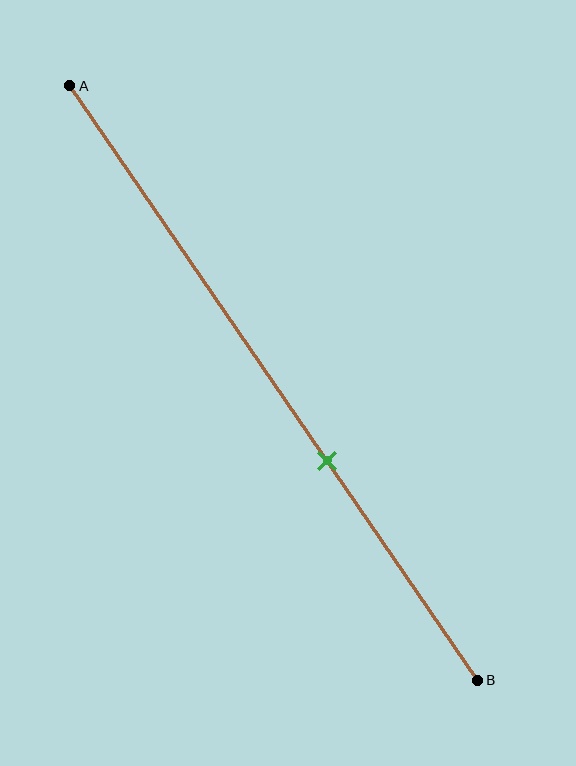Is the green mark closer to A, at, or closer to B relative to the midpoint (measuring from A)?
The green mark is closer to point B than the midpoint of segment AB.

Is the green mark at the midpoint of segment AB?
No, the mark is at about 65% from A, not at the 50% midpoint.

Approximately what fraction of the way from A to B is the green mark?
The green mark is approximately 65% of the way from A to B.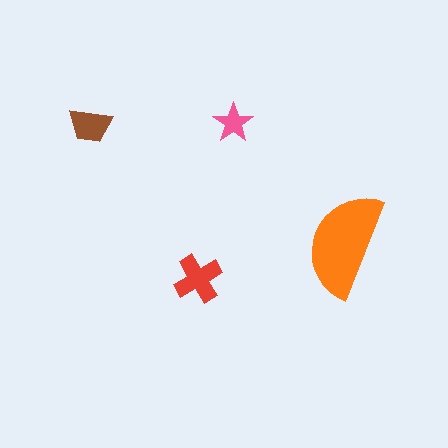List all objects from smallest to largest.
The pink star, the brown trapezoid, the red cross, the orange semicircle.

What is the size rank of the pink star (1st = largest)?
4th.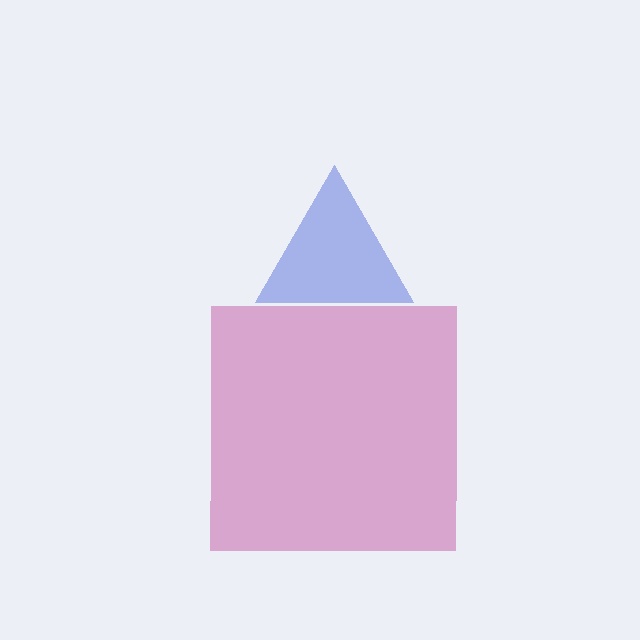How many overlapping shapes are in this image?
There are 2 overlapping shapes in the image.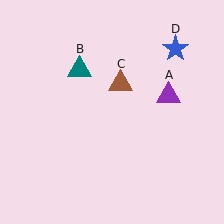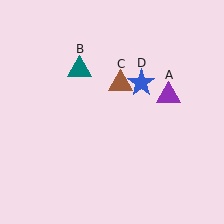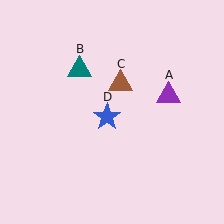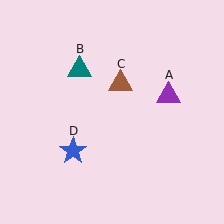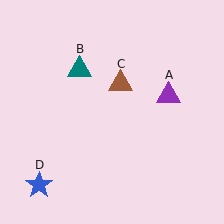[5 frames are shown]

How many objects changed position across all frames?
1 object changed position: blue star (object D).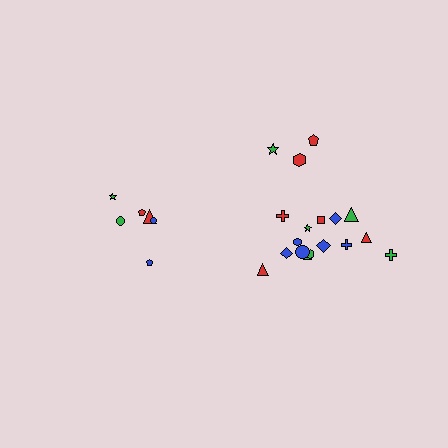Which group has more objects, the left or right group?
The right group.